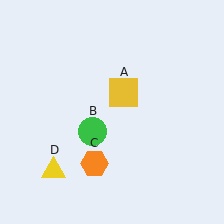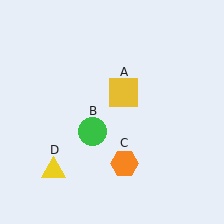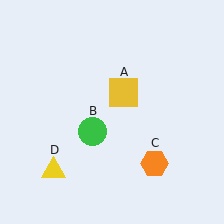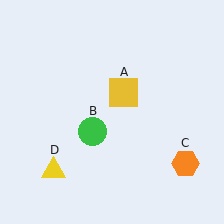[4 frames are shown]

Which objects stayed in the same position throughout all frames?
Yellow square (object A) and green circle (object B) and yellow triangle (object D) remained stationary.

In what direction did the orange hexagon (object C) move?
The orange hexagon (object C) moved right.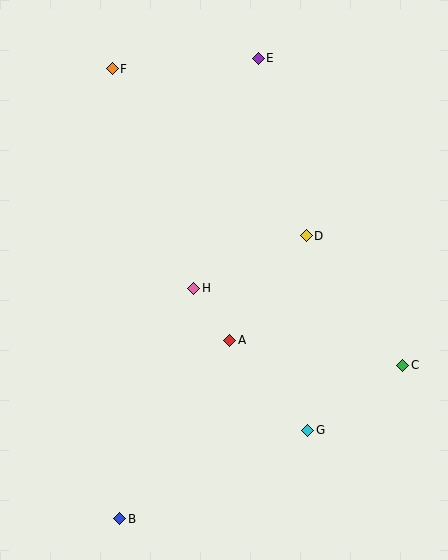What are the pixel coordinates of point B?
Point B is at (120, 519).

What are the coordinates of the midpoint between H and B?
The midpoint between H and B is at (157, 404).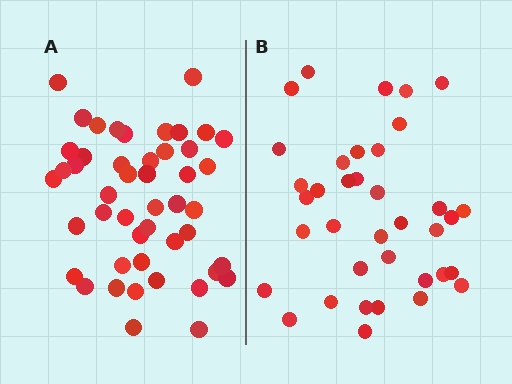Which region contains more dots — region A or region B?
Region A (the left region) has more dots.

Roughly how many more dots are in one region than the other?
Region A has roughly 10 or so more dots than region B.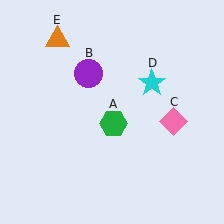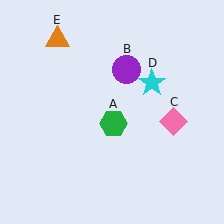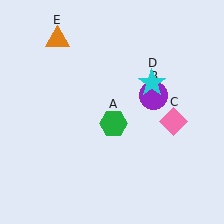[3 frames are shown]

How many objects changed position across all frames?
1 object changed position: purple circle (object B).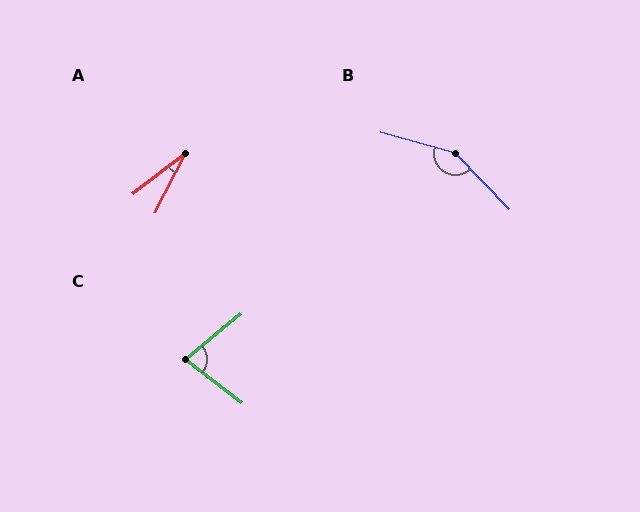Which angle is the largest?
B, at approximately 149 degrees.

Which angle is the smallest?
A, at approximately 26 degrees.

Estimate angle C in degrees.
Approximately 77 degrees.